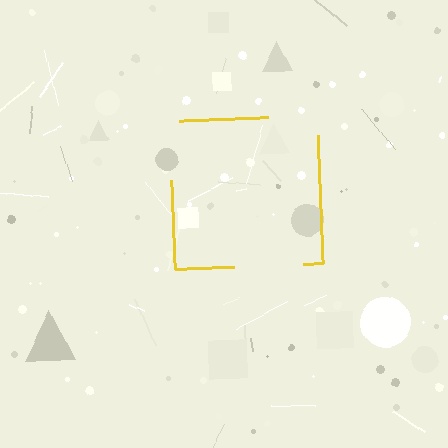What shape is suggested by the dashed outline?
The dashed outline suggests a square.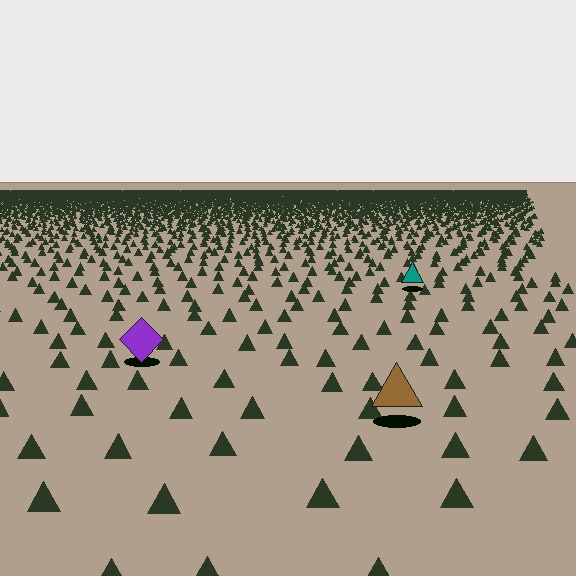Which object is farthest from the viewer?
The teal triangle is farthest from the viewer. It appears smaller and the ground texture around it is denser.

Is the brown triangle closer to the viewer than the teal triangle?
Yes. The brown triangle is closer — you can tell from the texture gradient: the ground texture is coarser near it.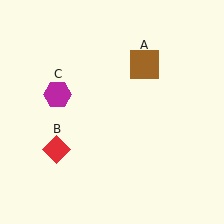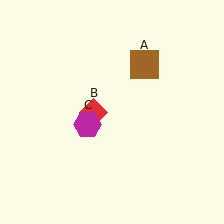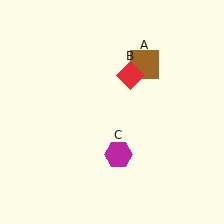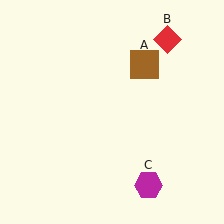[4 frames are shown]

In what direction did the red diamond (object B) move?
The red diamond (object B) moved up and to the right.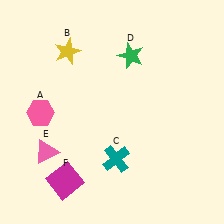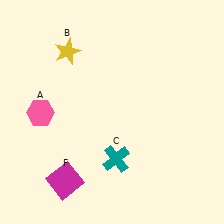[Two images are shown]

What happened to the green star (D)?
The green star (D) was removed in Image 2. It was in the top-right area of Image 1.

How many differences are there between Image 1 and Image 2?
There are 2 differences between the two images.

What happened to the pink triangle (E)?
The pink triangle (E) was removed in Image 2. It was in the bottom-left area of Image 1.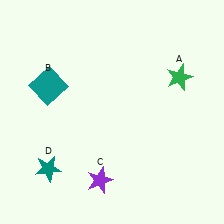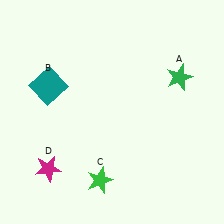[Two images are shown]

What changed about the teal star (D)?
In Image 1, D is teal. In Image 2, it changed to magenta.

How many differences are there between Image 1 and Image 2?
There are 2 differences between the two images.